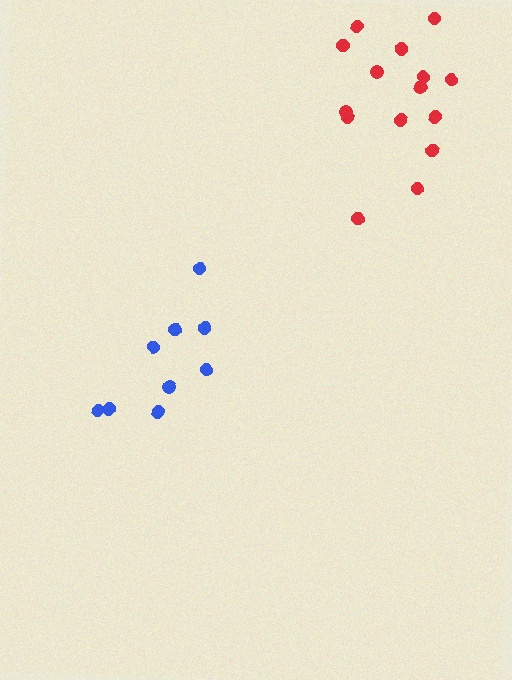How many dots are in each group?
Group 1: 15 dots, Group 2: 9 dots (24 total).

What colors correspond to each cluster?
The clusters are colored: red, blue.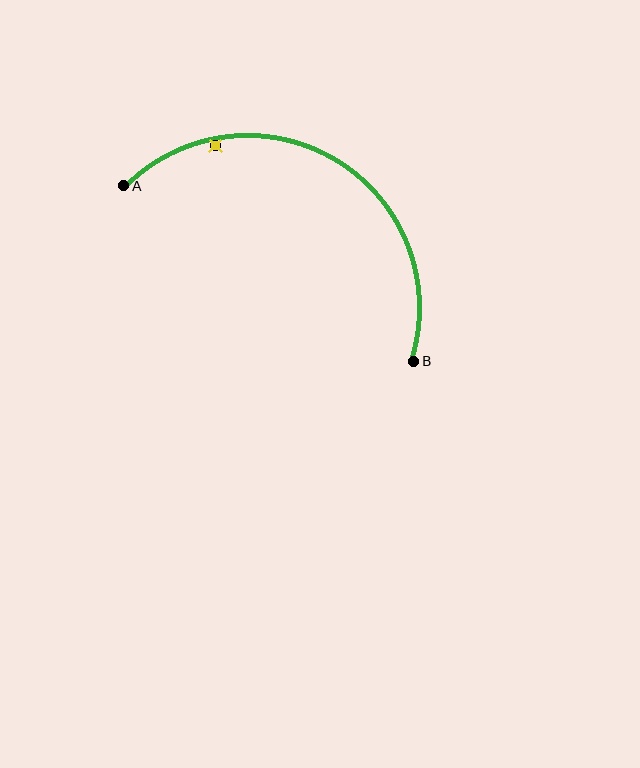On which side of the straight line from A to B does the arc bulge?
The arc bulges above the straight line connecting A and B.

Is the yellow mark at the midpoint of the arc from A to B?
No — the yellow mark does not lie on the arc at all. It sits slightly inside the curve.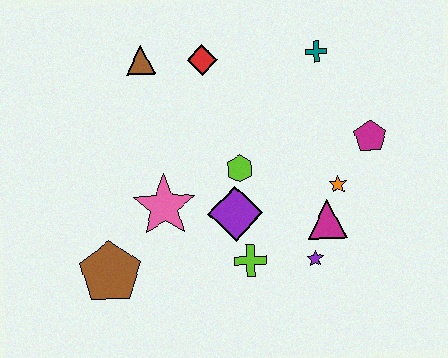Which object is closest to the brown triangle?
The red diamond is closest to the brown triangle.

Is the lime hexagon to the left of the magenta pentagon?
Yes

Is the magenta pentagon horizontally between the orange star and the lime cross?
No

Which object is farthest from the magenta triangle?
The brown triangle is farthest from the magenta triangle.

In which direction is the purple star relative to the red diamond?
The purple star is below the red diamond.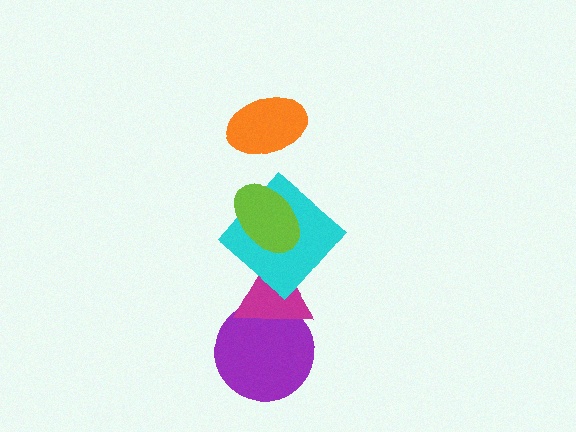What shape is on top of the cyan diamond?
The lime ellipse is on top of the cyan diamond.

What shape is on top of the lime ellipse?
The orange ellipse is on top of the lime ellipse.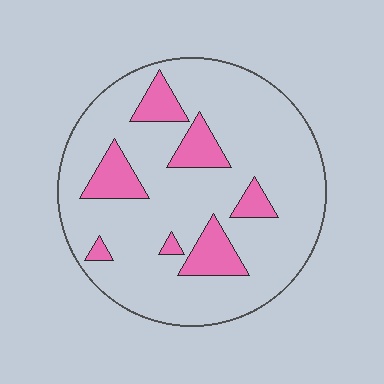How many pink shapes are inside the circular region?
7.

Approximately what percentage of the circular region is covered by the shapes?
Approximately 15%.